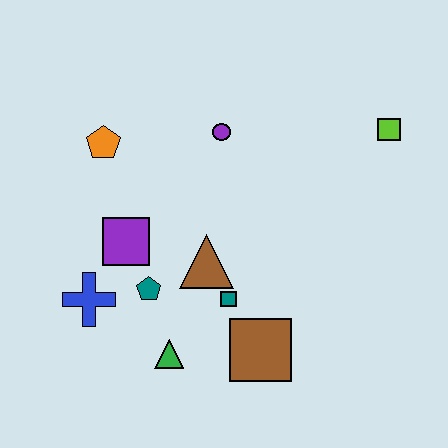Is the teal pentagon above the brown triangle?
No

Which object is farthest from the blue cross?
The lime square is farthest from the blue cross.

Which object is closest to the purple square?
The teal pentagon is closest to the purple square.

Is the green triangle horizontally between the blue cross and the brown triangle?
Yes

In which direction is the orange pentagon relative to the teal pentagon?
The orange pentagon is above the teal pentagon.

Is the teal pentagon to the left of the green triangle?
Yes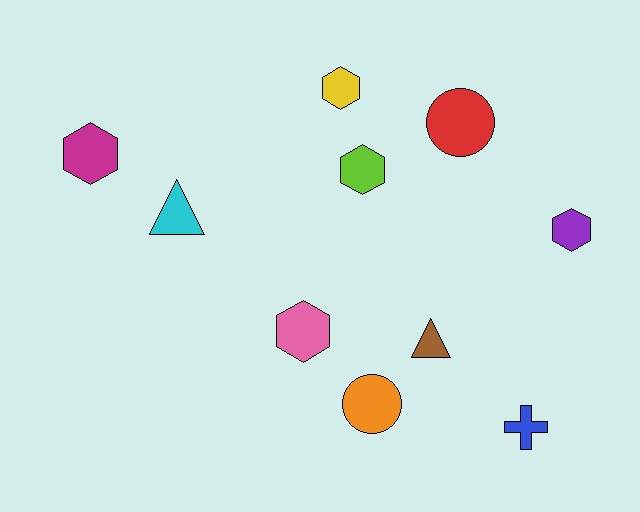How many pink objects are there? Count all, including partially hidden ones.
There is 1 pink object.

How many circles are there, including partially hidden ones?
There are 2 circles.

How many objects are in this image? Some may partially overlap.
There are 10 objects.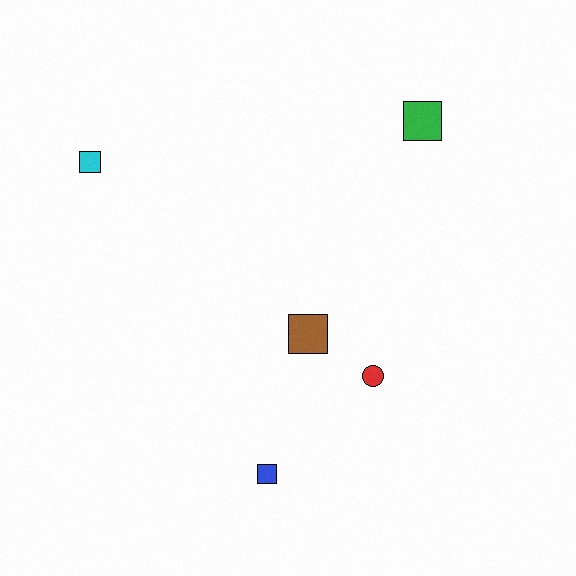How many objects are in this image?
There are 5 objects.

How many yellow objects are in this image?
There are no yellow objects.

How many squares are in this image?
There are 4 squares.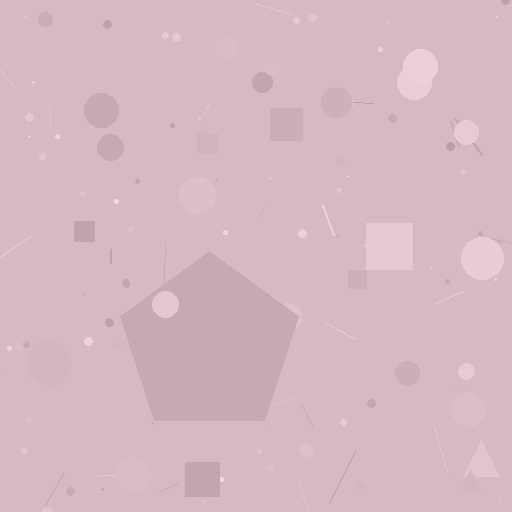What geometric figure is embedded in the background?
A pentagon is embedded in the background.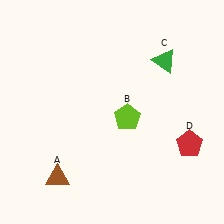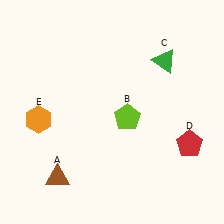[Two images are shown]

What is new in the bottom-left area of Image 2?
An orange hexagon (E) was added in the bottom-left area of Image 2.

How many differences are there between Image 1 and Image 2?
There is 1 difference between the two images.